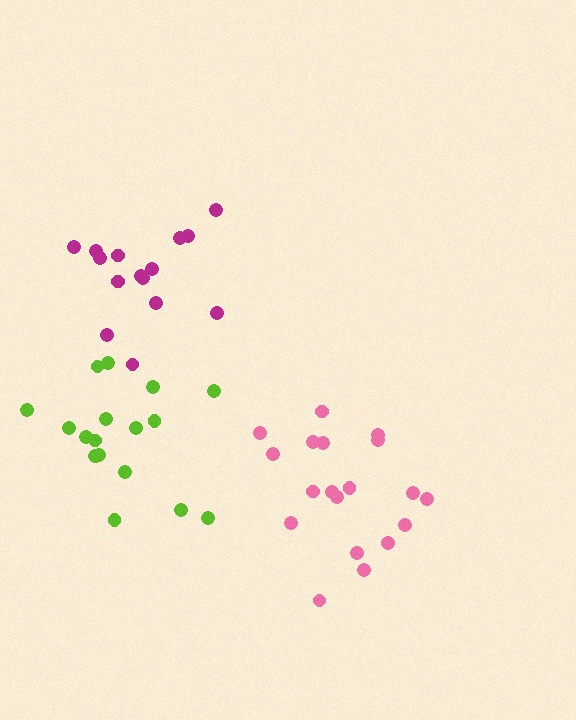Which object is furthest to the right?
The pink cluster is rightmost.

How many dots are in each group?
Group 1: 15 dots, Group 2: 19 dots, Group 3: 18 dots (52 total).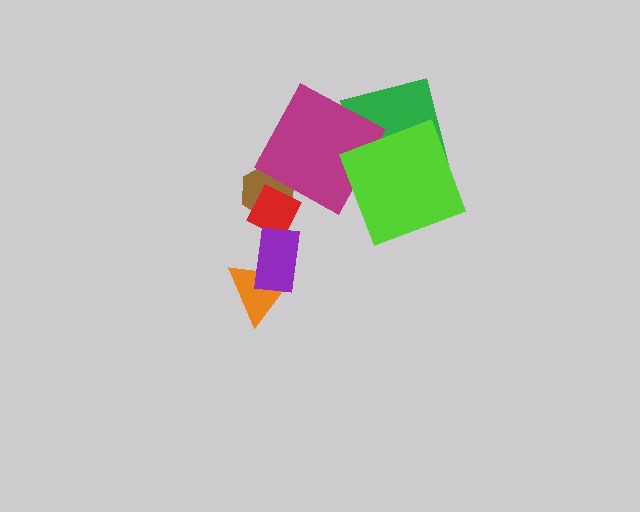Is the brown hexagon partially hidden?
Yes, it is partially covered by another shape.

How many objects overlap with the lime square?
1 object overlaps with the lime square.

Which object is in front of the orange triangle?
The purple rectangle is in front of the orange triangle.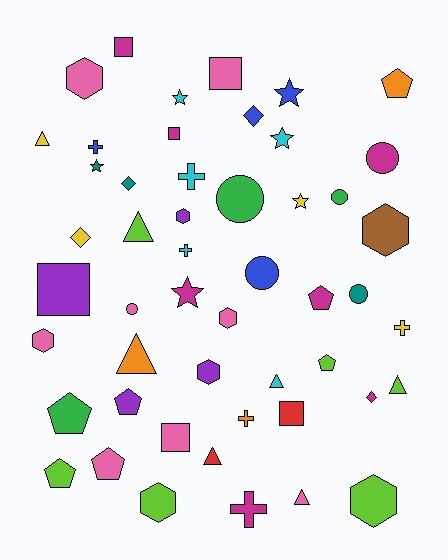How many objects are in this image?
There are 50 objects.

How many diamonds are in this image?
There are 4 diamonds.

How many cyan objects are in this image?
There are 5 cyan objects.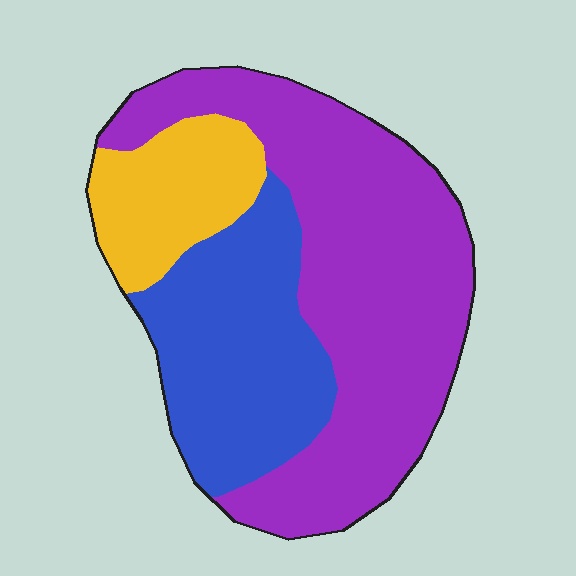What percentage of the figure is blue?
Blue covers roughly 30% of the figure.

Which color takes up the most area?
Purple, at roughly 55%.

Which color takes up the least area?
Yellow, at roughly 15%.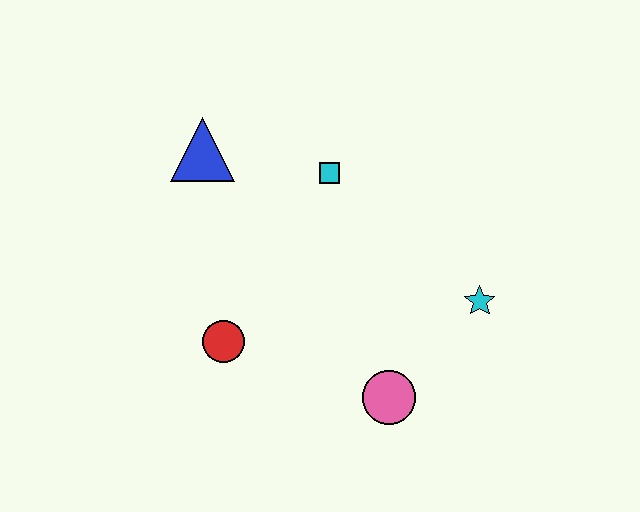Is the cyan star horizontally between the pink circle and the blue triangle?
No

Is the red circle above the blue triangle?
No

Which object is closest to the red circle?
The pink circle is closest to the red circle.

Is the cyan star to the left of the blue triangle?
No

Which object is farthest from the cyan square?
The pink circle is farthest from the cyan square.